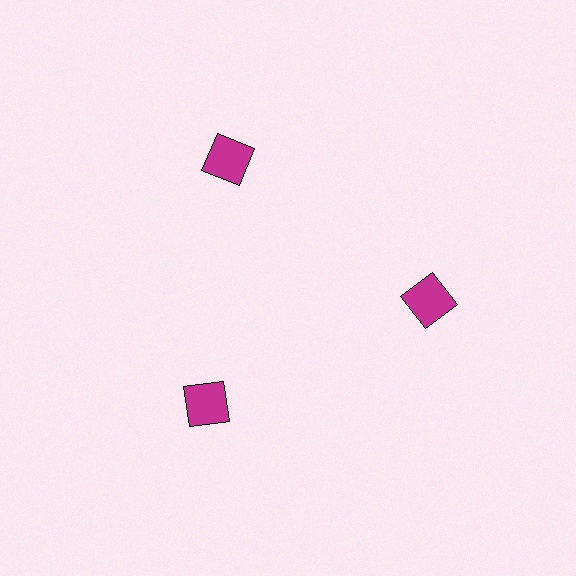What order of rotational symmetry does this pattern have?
This pattern has 3-fold rotational symmetry.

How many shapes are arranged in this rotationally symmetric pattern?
There are 3 shapes, arranged in 3 groups of 1.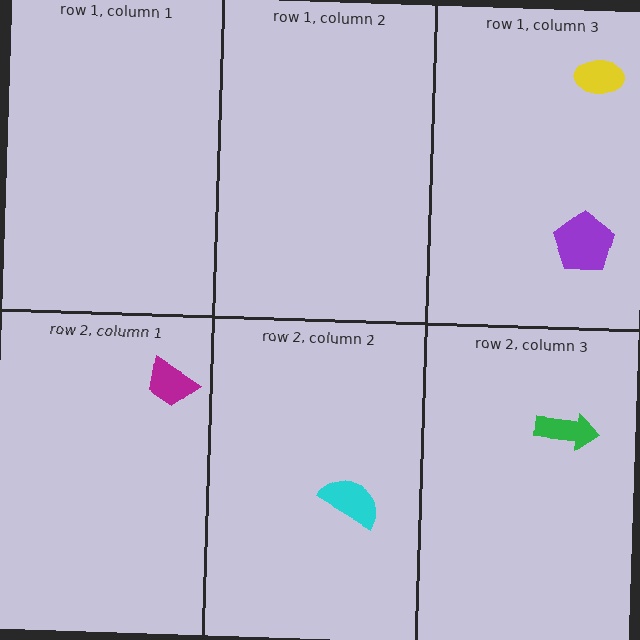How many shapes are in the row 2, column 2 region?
1.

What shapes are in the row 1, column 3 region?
The yellow ellipse, the purple pentagon.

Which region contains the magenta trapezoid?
The row 2, column 1 region.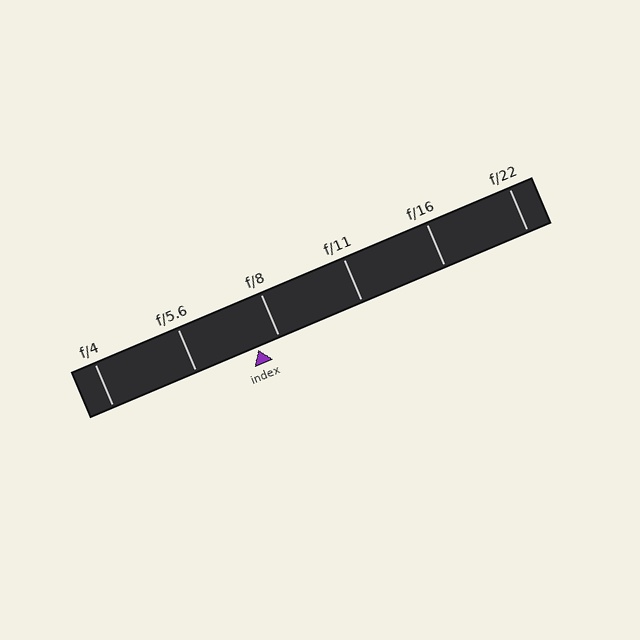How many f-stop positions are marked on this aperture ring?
There are 6 f-stop positions marked.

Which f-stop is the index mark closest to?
The index mark is closest to f/8.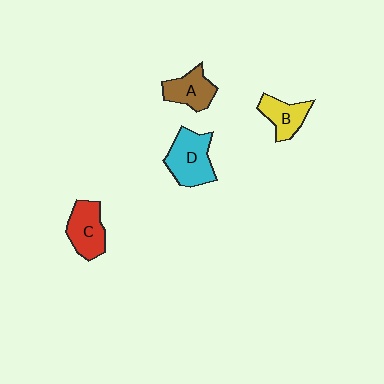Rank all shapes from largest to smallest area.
From largest to smallest: D (cyan), C (red), A (brown), B (yellow).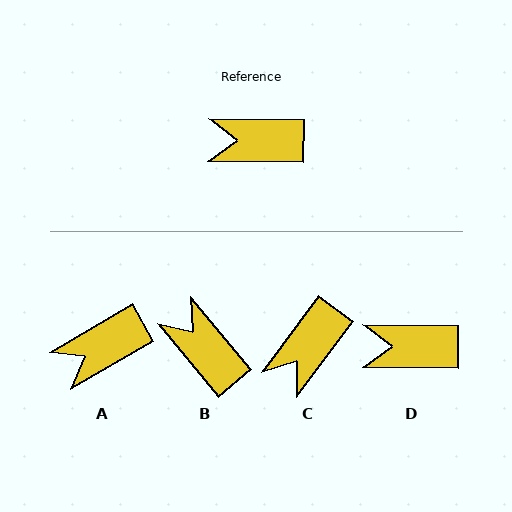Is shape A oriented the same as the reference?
No, it is off by about 31 degrees.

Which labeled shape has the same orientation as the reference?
D.